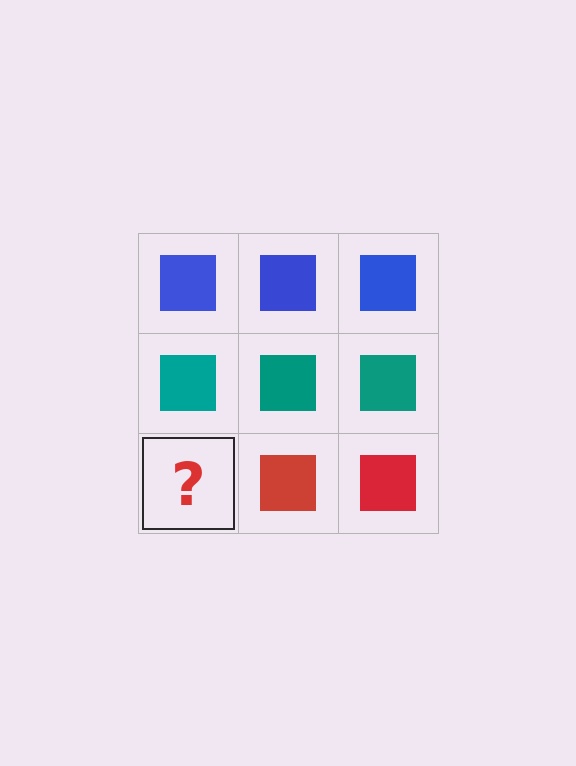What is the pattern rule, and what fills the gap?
The rule is that each row has a consistent color. The gap should be filled with a red square.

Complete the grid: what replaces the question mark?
The question mark should be replaced with a red square.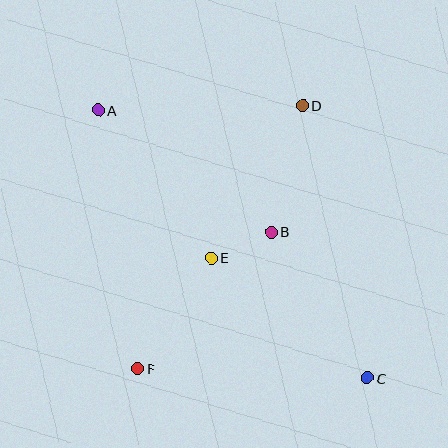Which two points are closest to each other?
Points B and E are closest to each other.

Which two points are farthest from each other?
Points A and C are farthest from each other.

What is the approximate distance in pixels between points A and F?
The distance between A and F is approximately 262 pixels.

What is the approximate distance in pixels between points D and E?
The distance between D and E is approximately 177 pixels.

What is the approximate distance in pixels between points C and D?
The distance between C and D is approximately 280 pixels.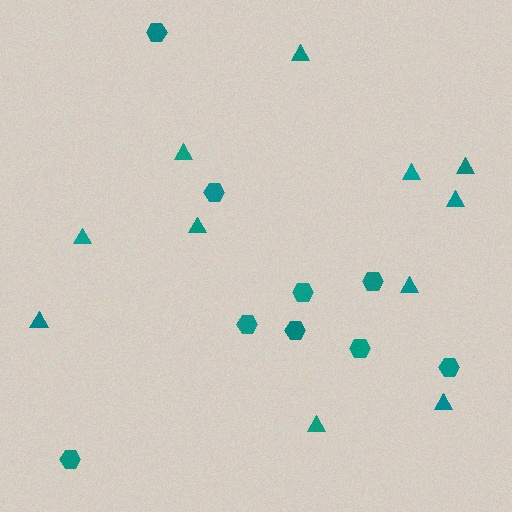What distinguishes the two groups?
There are 2 groups: one group of hexagons (9) and one group of triangles (11).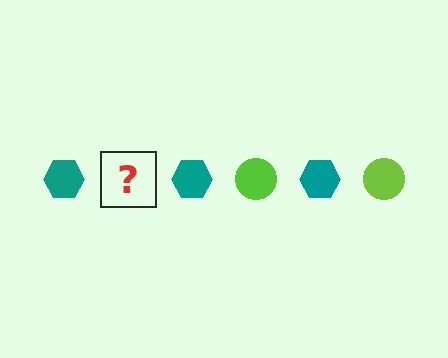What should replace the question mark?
The question mark should be replaced with a lime circle.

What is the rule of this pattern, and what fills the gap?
The rule is that the pattern alternates between teal hexagon and lime circle. The gap should be filled with a lime circle.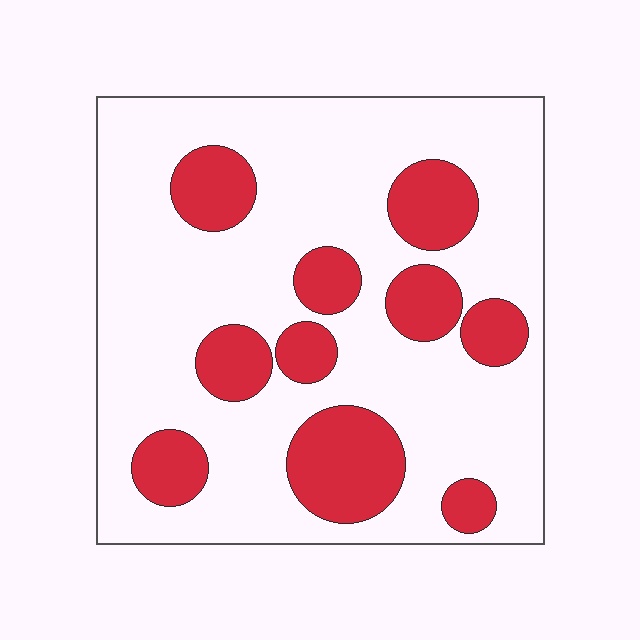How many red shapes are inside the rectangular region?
10.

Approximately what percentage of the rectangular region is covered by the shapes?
Approximately 25%.